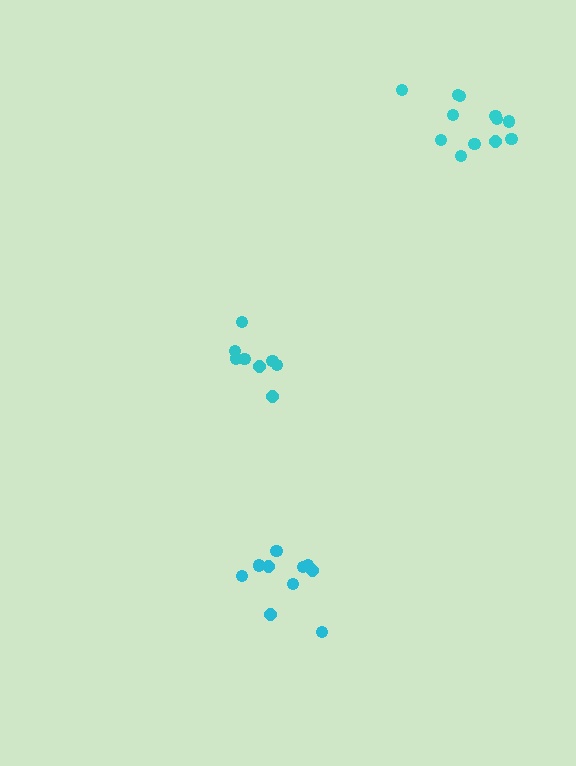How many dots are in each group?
Group 1: 10 dots, Group 2: 8 dots, Group 3: 12 dots (30 total).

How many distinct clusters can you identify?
There are 3 distinct clusters.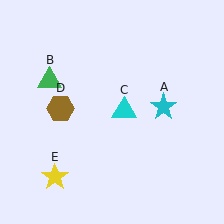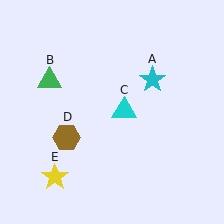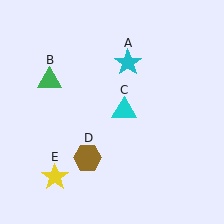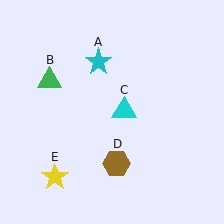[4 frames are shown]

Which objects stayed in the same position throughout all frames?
Green triangle (object B) and cyan triangle (object C) and yellow star (object E) remained stationary.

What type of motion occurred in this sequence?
The cyan star (object A), brown hexagon (object D) rotated counterclockwise around the center of the scene.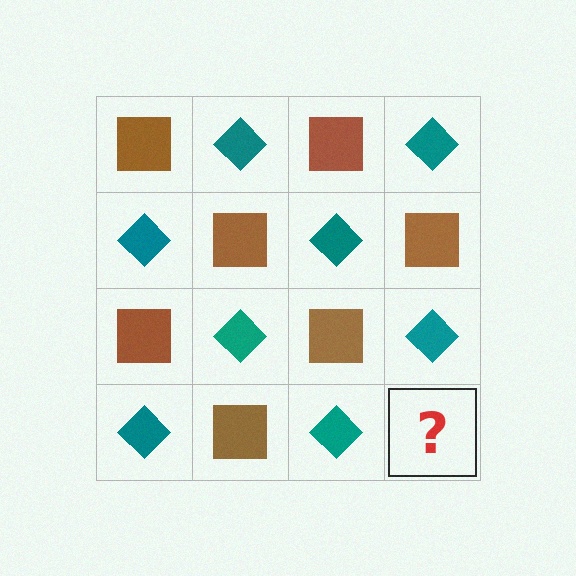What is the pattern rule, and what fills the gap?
The rule is that it alternates brown square and teal diamond in a checkerboard pattern. The gap should be filled with a brown square.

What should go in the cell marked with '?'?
The missing cell should contain a brown square.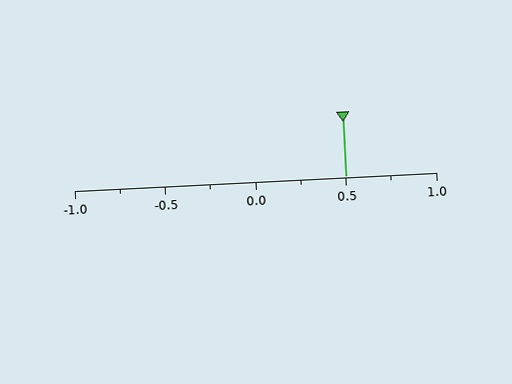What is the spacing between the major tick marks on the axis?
The major ticks are spaced 0.5 apart.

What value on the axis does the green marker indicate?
The marker indicates approximately 0.5.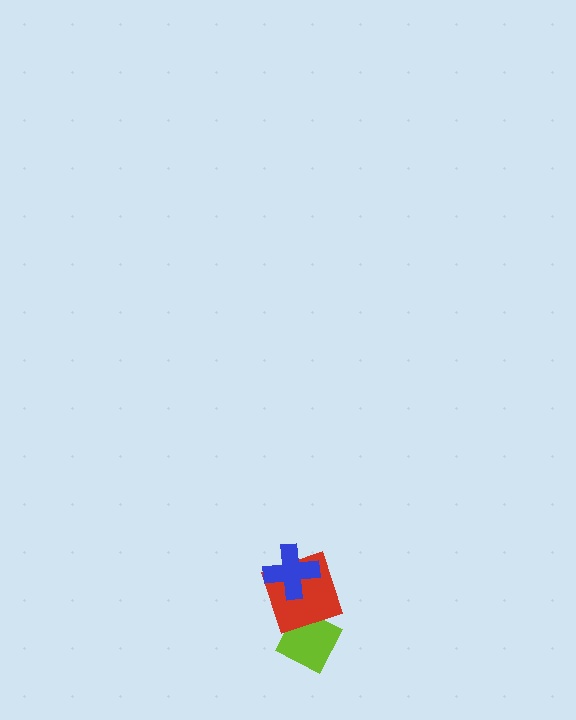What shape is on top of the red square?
The blue cross is on top of the red square.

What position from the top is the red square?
The red square is 2nd from the top.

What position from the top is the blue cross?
The blue cross is 1st from the top.